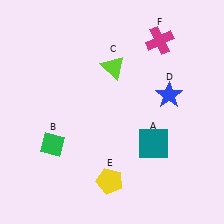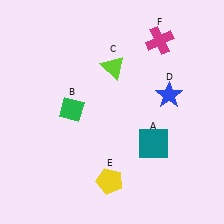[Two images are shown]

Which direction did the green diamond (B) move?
The green diamond (B) moved up.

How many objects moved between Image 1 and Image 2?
1 object moved between the two images.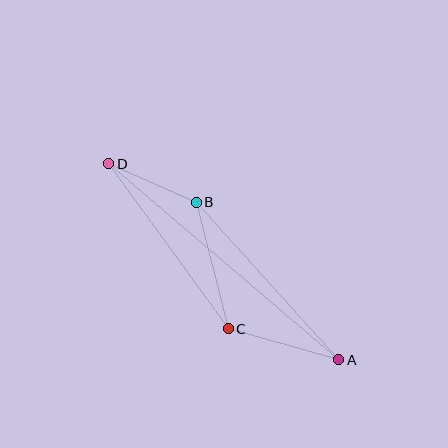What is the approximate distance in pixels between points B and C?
The distance between B and C is approximately 130 pixels.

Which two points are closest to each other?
Points B and D are closest to each other.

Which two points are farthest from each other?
Points A and D are farthest from each other.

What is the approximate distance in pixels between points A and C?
The distance between A and C is approximately 115 pixels.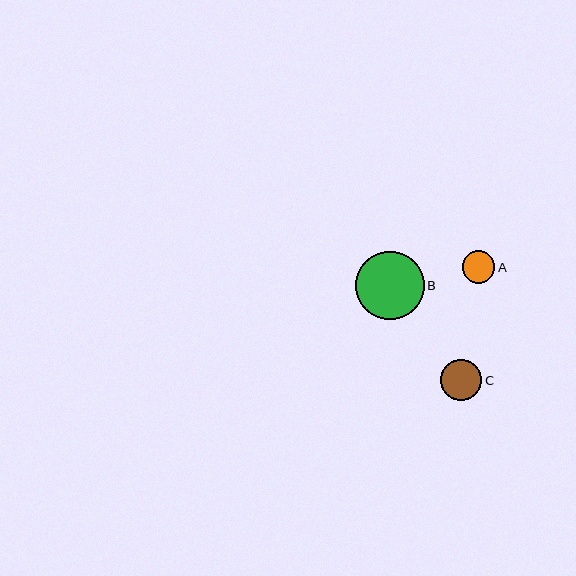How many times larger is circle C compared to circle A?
Circle C is approximately 1.3 times the size of circle A.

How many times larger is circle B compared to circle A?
Circle B is approximately 2.1 times the size of circle A.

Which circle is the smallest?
Circle A is the smallest with a size of approximately 32 pixels.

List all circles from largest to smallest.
From largest to smallest: B, C, A.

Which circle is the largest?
Circle B is the largest with a size of approximately 69 pixels.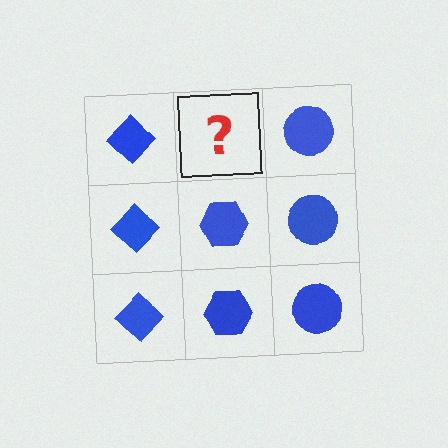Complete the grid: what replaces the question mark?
The question mark should be replaced with a blue hexagon.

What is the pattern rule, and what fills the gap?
The rule is that each column has a consistent shape. The gap should be filled with a blue hexagon.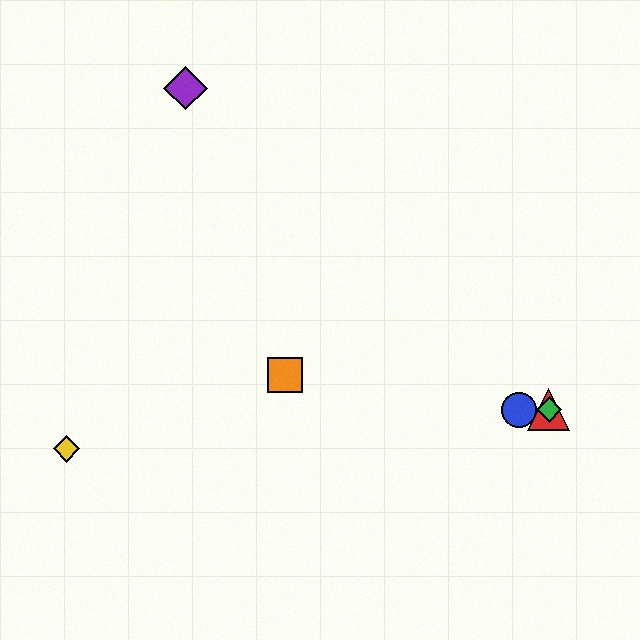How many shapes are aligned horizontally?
3 shapes (the red triangle, the blue circle, the green diamond) are aligned horizontally.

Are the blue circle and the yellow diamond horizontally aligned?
No, the blue circle is at y≈410 and the yellow diamond is at y≈449.